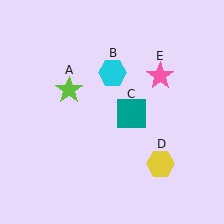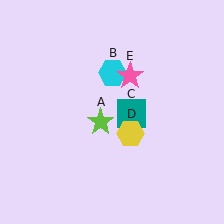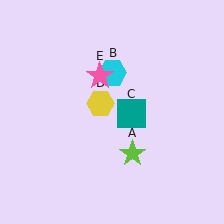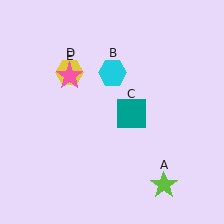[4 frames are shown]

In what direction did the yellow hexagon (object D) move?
The yellow hexagon (object D) moved up and to the left.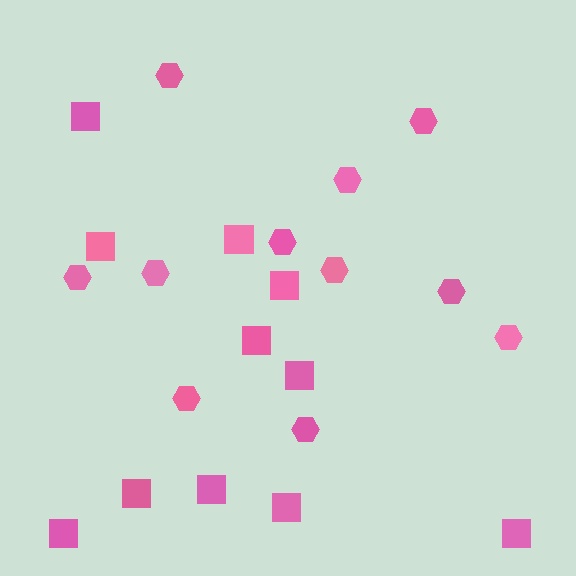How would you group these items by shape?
There are 2 groups: one group of hexagons (11) and one group of squares (11).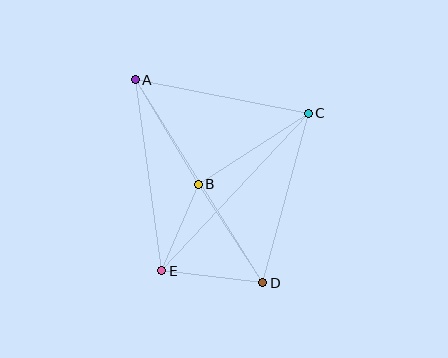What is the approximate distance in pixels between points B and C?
The distance between B and C is approximately 131 pixels.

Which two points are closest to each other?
Points B and E are closest to each other.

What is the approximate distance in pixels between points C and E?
The distance between C and E is approximately 215 pixels.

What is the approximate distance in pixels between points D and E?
The distance between D and E is approximately 102 pixels.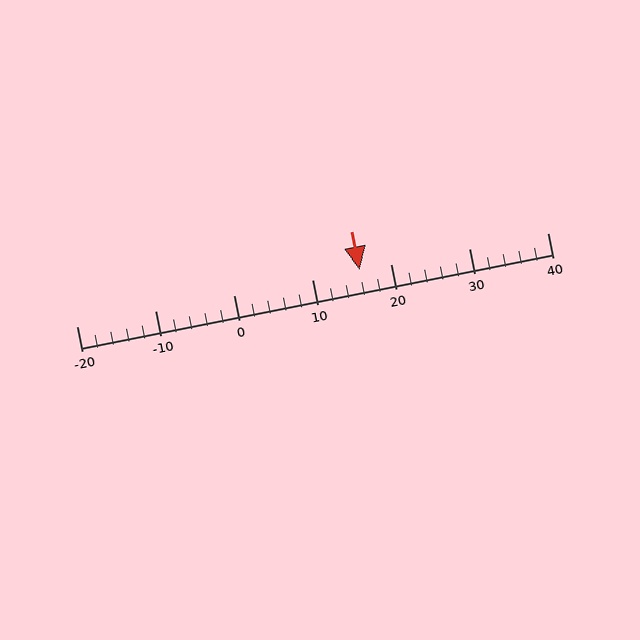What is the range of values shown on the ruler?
The ruler shows values from -20 to 40.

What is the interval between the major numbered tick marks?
The major tick marks are spaced 10 units apart.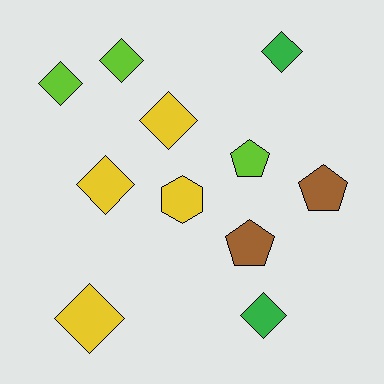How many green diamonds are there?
There are 2 green diamonds.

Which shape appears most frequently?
Diamond, with 7 objects.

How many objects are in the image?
There are 11 objects.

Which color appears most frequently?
Yellow, with 4 objects.